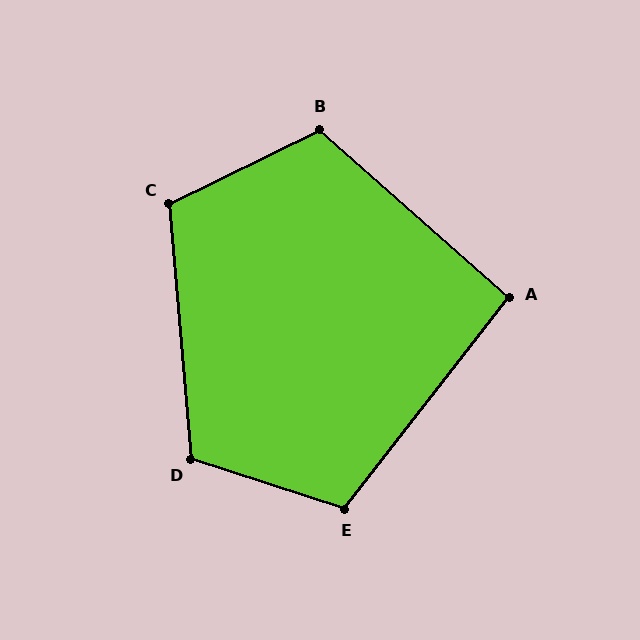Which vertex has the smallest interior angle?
A, at approximately 94 degrees.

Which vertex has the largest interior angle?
D, at approximately 113 degrees.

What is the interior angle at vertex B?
Approximately 112 degrees (obtuse).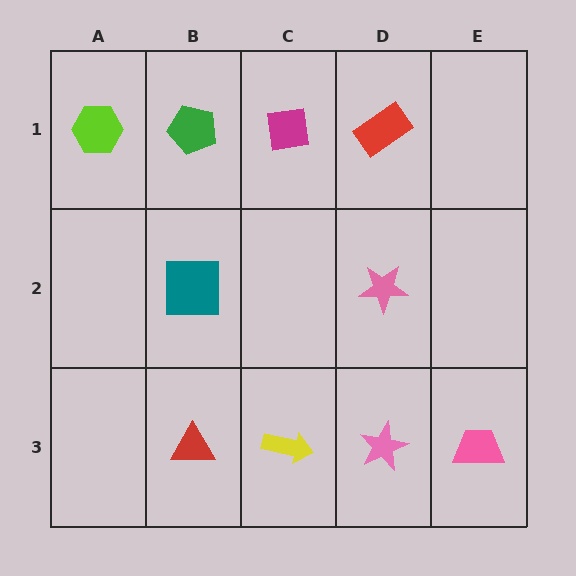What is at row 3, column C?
A yellow arrow.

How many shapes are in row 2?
2 shapes.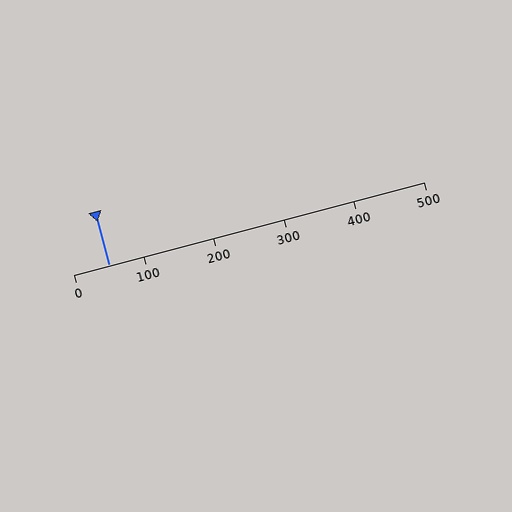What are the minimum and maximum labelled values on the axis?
The axis runs from 0 to 500.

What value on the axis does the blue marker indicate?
The marker indicates approximately 50.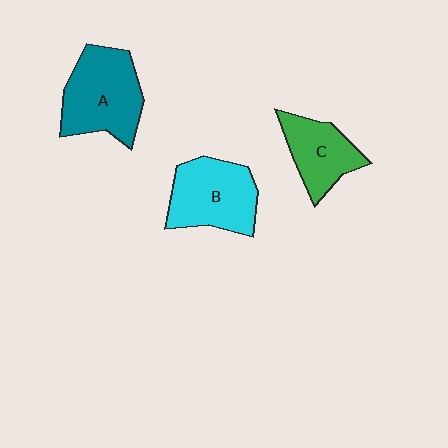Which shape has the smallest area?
Shape C (green).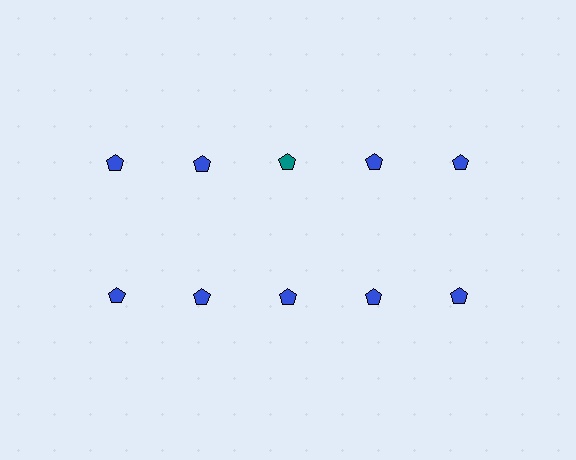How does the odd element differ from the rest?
It has a different color: teal instead of blue.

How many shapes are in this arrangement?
There are 10 shapes arranged in a grid pattern.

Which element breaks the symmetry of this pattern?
The teal pentagon in the top row, center column breaks the symmetry. All other shapes are blue pentagons.